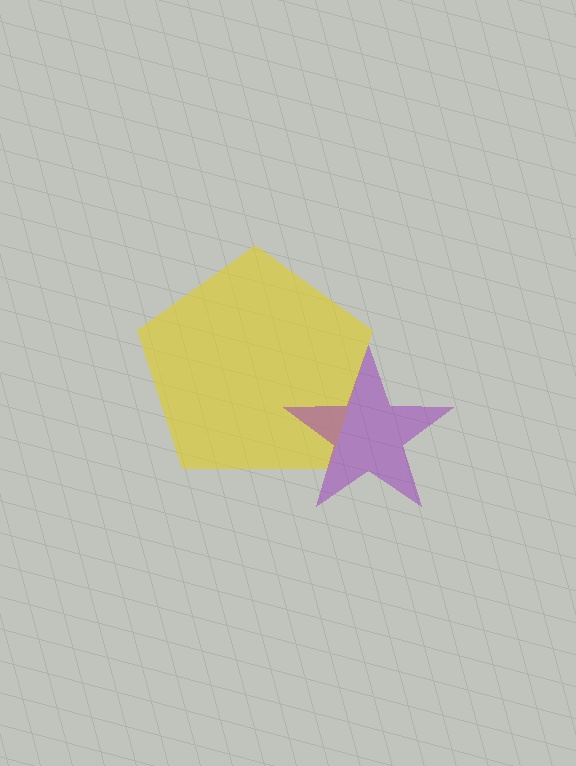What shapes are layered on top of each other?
The layered shapes are: a yellow pentagon, a purple star.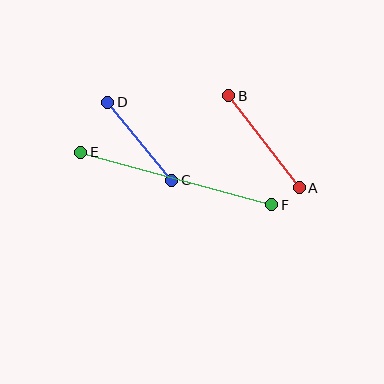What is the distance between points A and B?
The distance is approximately 116 pixels.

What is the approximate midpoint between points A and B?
The midpoint is at approximately (264, 142) pixels.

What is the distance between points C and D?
The distance is approximately 101 pixels.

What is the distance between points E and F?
The distance is approximately 198 pixels.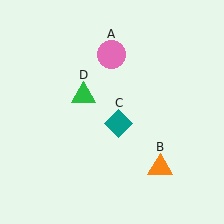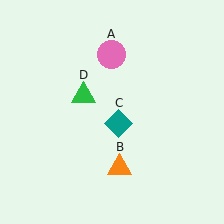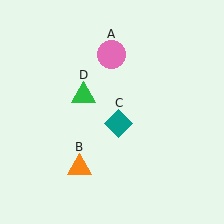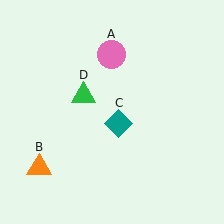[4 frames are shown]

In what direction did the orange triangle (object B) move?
The orange triangle (object B) moved left.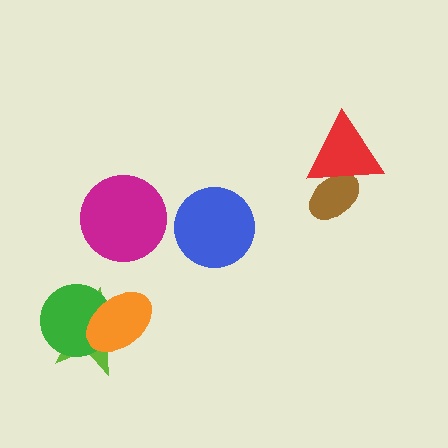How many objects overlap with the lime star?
2 objects overlap with the lime star.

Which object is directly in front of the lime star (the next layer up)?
The green circle is directly in front of the lime star.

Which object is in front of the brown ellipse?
The red triangle is in front of the brown ellipse.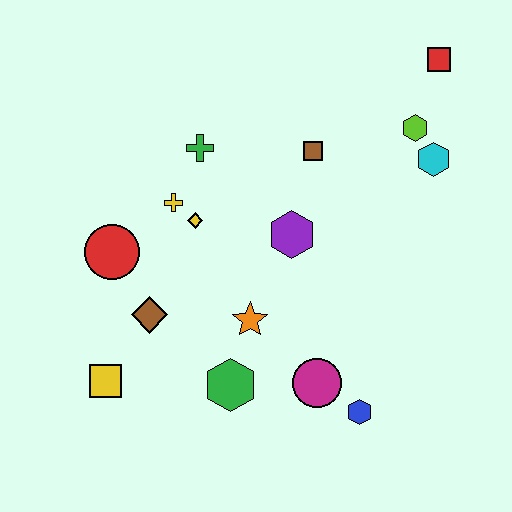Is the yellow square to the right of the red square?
No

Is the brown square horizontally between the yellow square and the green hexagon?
No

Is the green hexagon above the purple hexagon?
No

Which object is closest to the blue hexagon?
The magenta circle is closest to the blue hexagon.